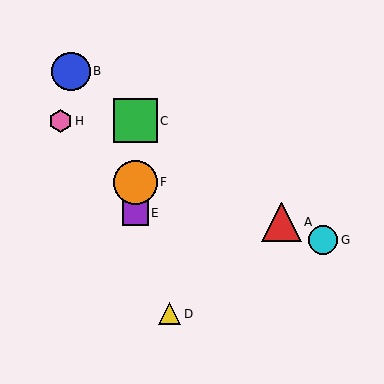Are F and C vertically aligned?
Yes, both are at x≈136.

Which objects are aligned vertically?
Objects C, E, F are aligned vertically.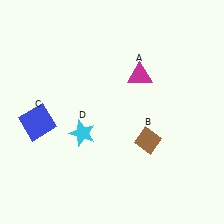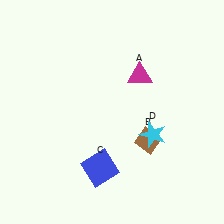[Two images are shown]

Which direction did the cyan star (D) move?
The cyan star (D) moved right.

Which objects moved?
The objects that moved are: the blue square (C), the cyan star (D).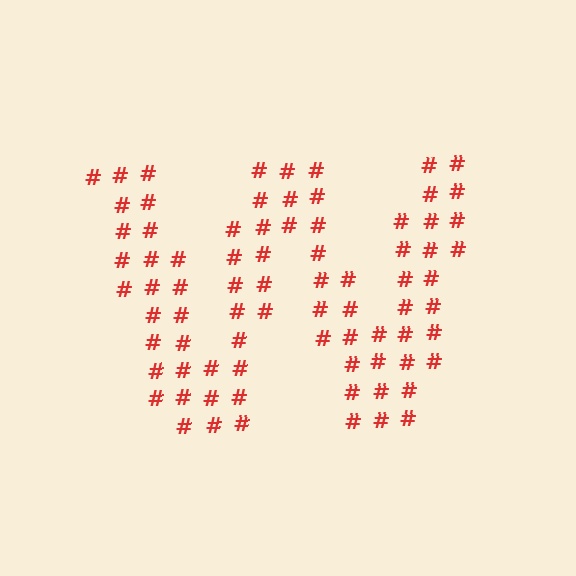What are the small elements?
The small elements are hash symbols.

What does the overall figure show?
The overall figure shows the letter W.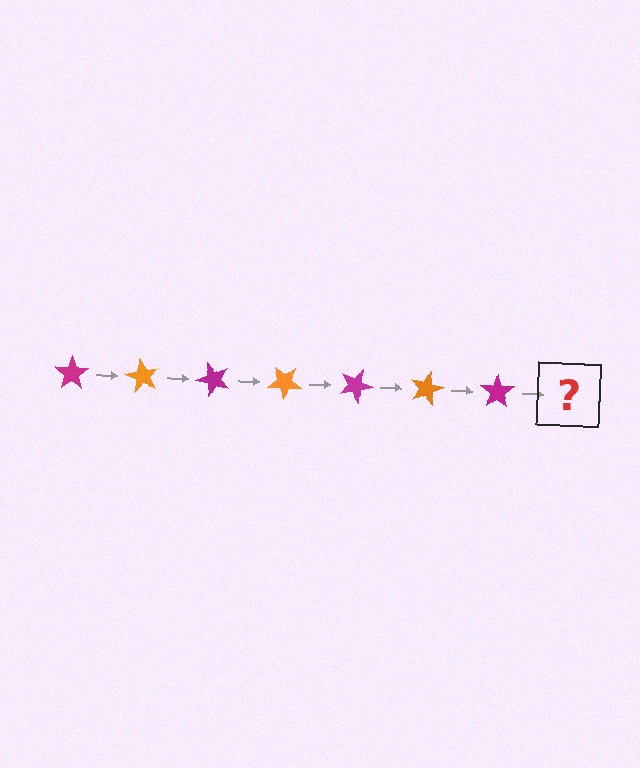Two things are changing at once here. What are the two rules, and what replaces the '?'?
The two rules are that it rotates 60 degrees each step and the color cycles through magenta and orange. The '?' should be an orange star, rotated 420 degrees from the start.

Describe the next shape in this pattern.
It should be an orange star, rotated 420 degrees from the start.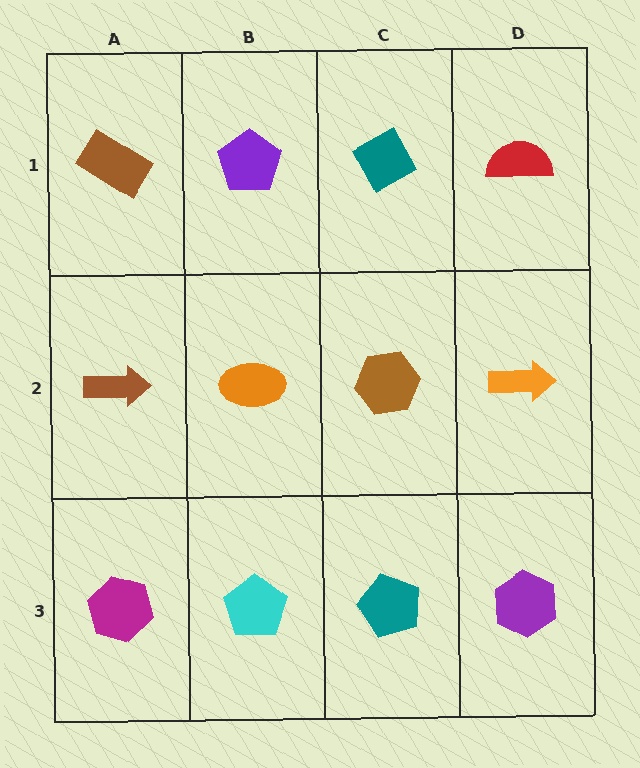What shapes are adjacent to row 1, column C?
A brown hexagon (row 2, column C), a purple pentagon (row 1, column B), a red semicircle (row 1, column D).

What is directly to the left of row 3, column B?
A magenta hexagon.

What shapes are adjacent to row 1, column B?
An orange ellipse (row 2, column B), a brown rectangle (row 1, column A), a teal diamond (row 1, column C).